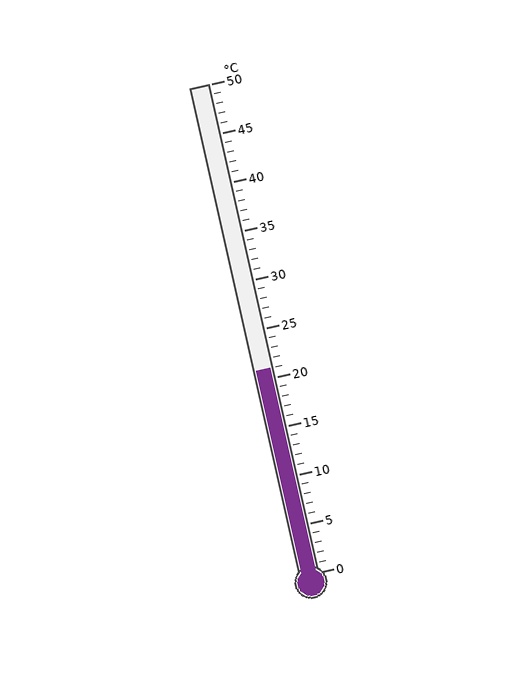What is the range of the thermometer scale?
The thermometer scale ranges from 0°C to 50°C.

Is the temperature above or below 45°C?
The temperature is below 45°C.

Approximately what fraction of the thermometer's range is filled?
The thermometer is filled to approximately 40% of its range.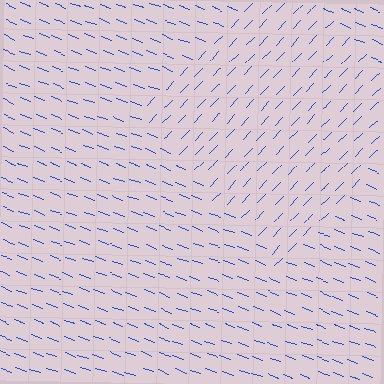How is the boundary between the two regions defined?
The boundary is defined purely by a change in line orientation (approximately 67 degrees difference). All lines are the same color and thickness.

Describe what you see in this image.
The image is filled with small blue line segments. A diamond region in the image has lines oriented differently from the surrounding lines, creating a visible texture boundary.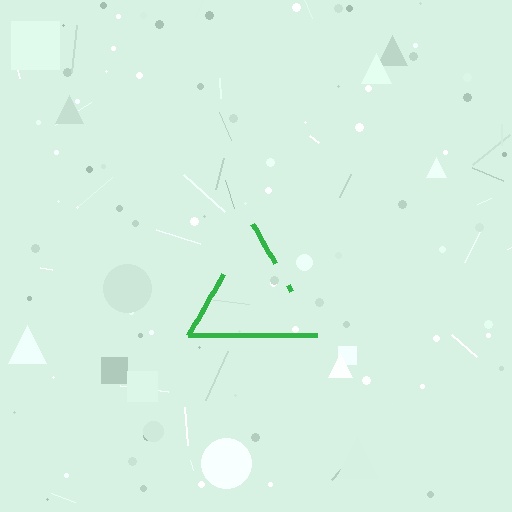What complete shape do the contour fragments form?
The contour fragments form a triangle.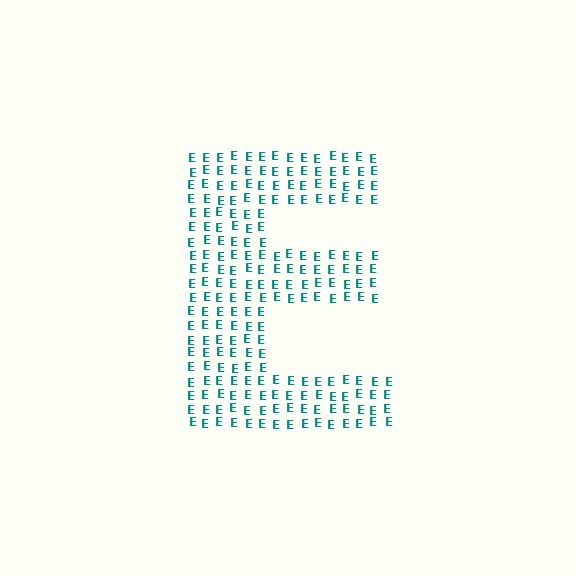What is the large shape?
The large shape is the letter E.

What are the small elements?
The small elements are letter E's.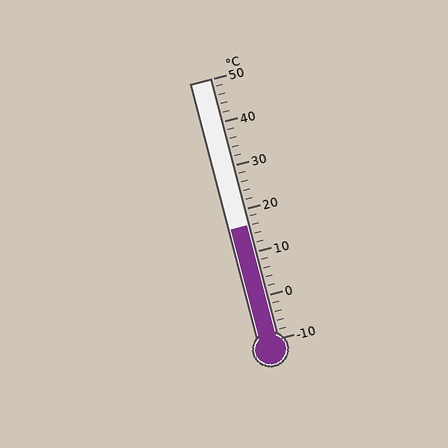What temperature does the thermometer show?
The thermometer shows approximately 16°C.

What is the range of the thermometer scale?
The thermometer scale ranges from -10°C to 50°C.